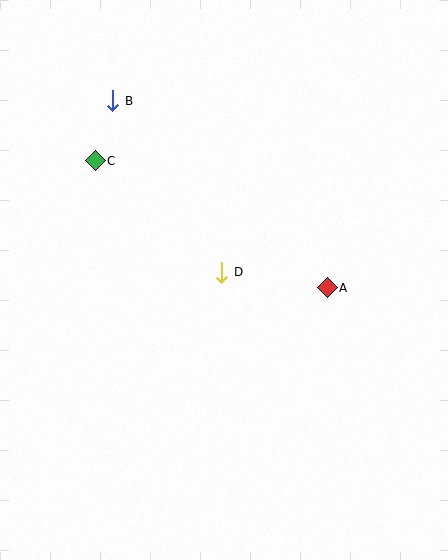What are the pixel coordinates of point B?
Point B is at (113, 101).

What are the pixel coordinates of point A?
Point A is at (327, 288).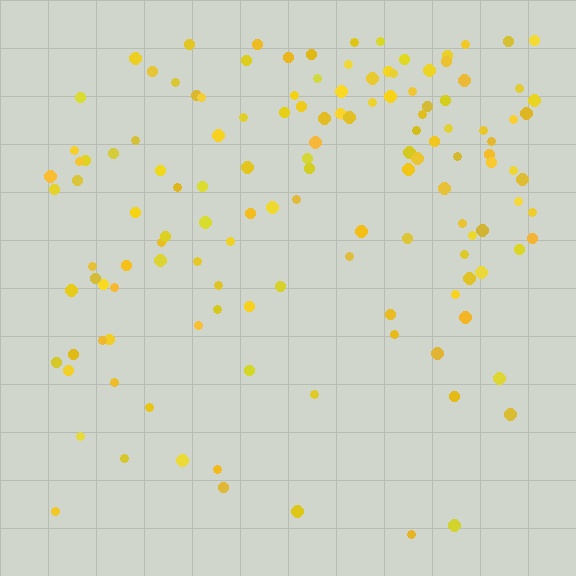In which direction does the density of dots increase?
From bottom to top, with the top side densest.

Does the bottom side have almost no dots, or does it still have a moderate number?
Still a moderate number, just noticeably fewer than the top.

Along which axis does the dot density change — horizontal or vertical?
Vertical.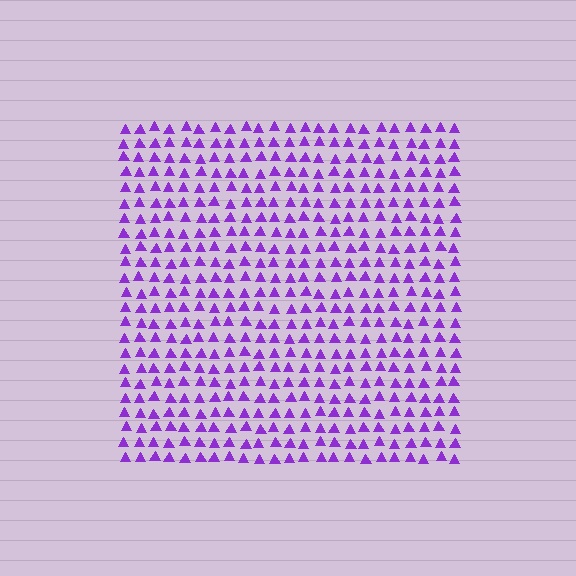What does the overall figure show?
The overall figure shows a square.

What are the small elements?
The small elements are triangles.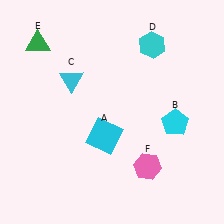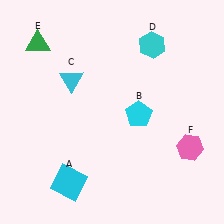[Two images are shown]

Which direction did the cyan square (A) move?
The cyan square (A) moved down.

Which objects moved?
The objects that moved are: the cyan square (A), the cyan pentagon (B), the pink hexagon (F).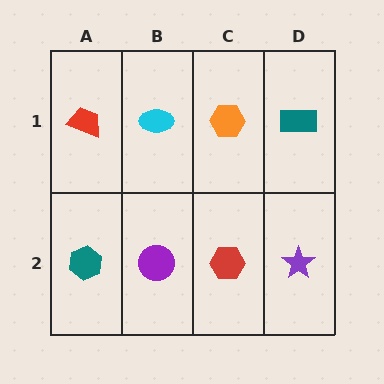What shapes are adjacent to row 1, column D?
A purple star (row 2, column D), an orange hexagon (row 1, column C).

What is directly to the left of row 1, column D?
An orange hexagon.